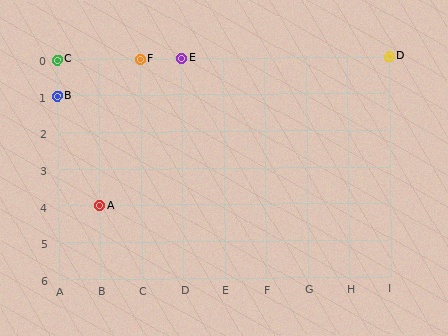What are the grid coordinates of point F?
Point F is at grid coordinates (C, 0).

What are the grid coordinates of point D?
Point D is at grid coordinates (I, 0).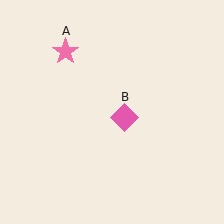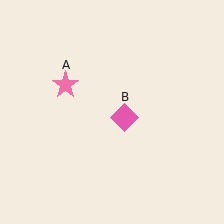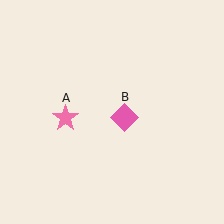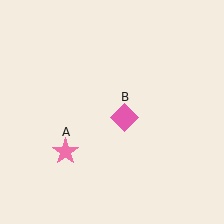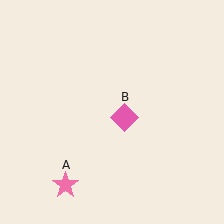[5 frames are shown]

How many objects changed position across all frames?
1 object changed position: pink star (object A).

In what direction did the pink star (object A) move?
The pink star (object A) moved down.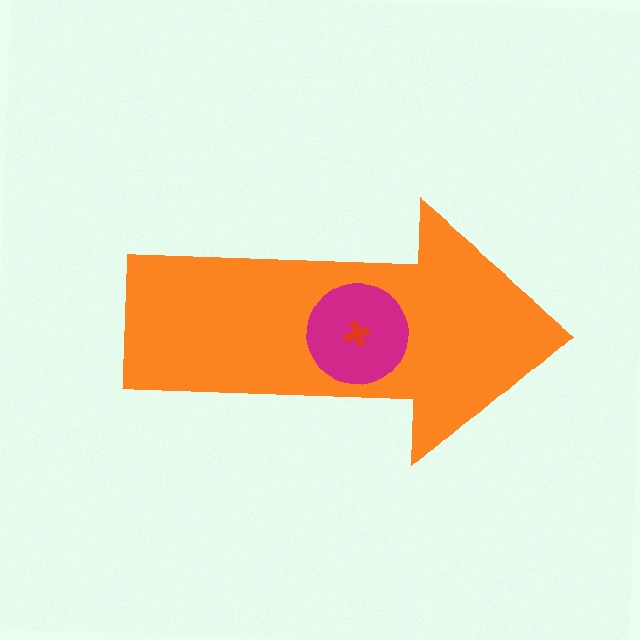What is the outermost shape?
The orange arrow.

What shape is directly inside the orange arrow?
The magenta circle.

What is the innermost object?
The red cross.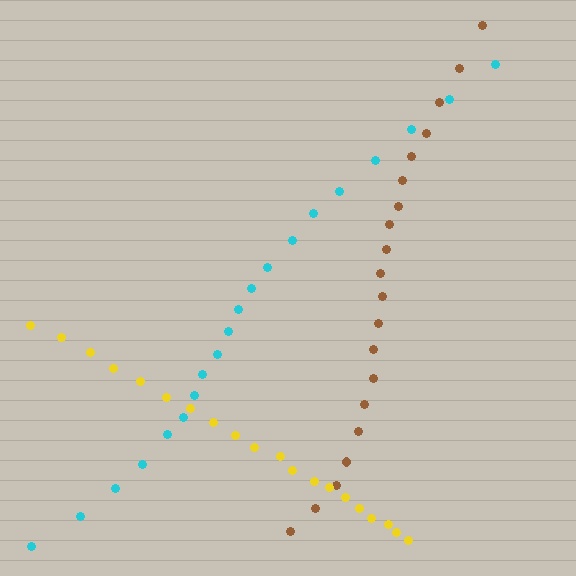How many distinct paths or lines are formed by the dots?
There are 3 distinct paths.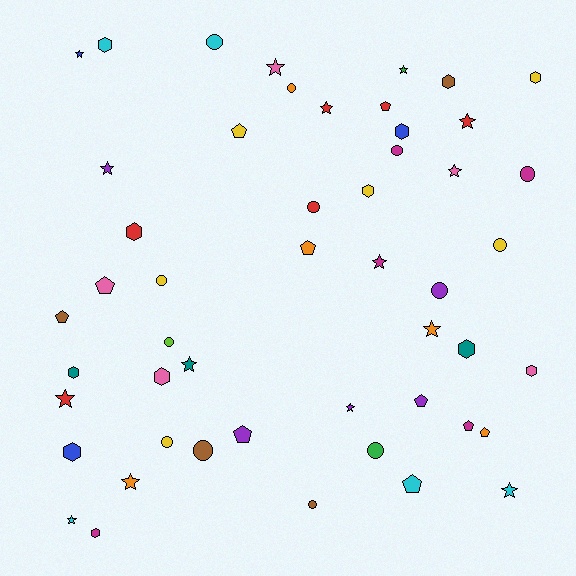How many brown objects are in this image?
There are 4 brown objects.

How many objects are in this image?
There are 50 objects.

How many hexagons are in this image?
There are 12 hexagons.